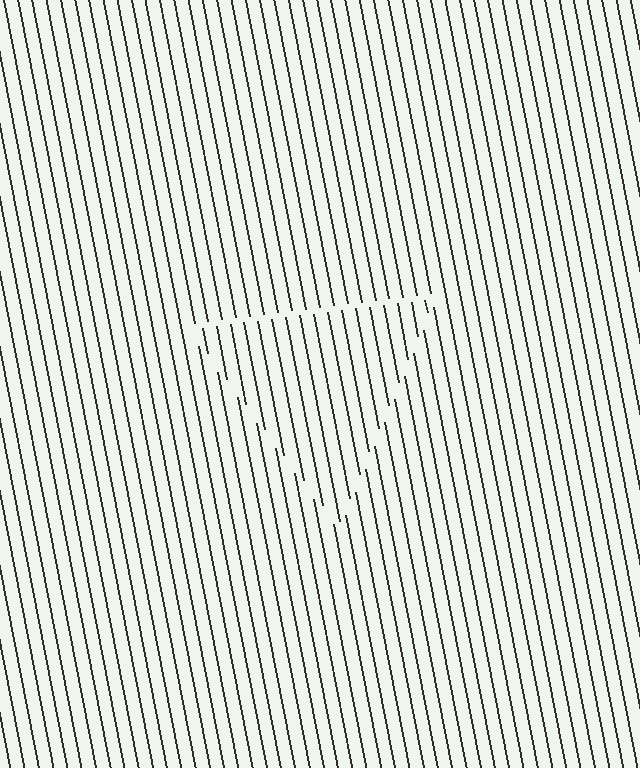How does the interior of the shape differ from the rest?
The interior of the shape contains the same grating, shifted by half a period — the contour is defined by the phase discontinuity where line-ends from the inner and outer gratings abut.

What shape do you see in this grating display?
An illusory triangle. The interior of the shape contains the same grating, shifted by half a period — the contour is defined by the phase discontinuity where line-ends from the inner and outer gratings abut.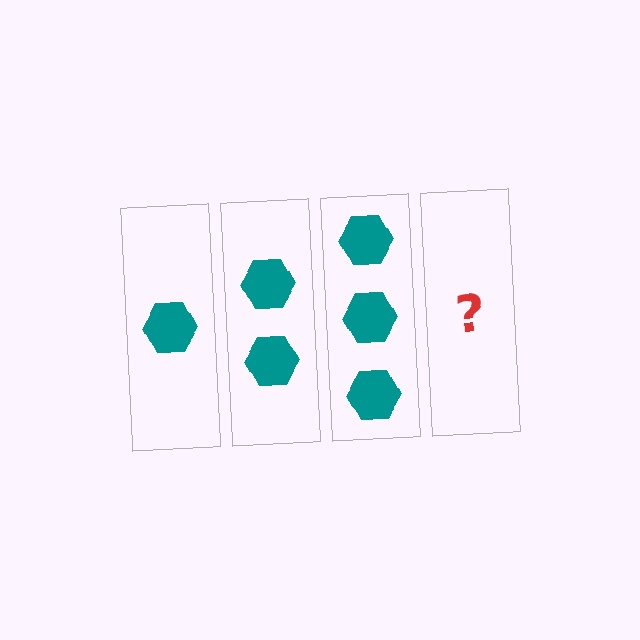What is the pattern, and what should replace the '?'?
The pattern is that each step adds one more hexagon. The '?' should be 4 hexagons.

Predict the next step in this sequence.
The next step is 4 hexagons.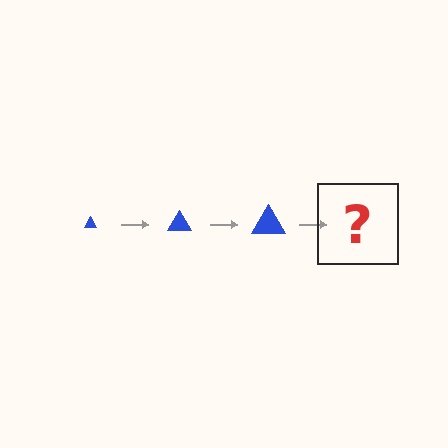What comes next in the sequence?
The next element should be a blue triangle, larger than the previous one.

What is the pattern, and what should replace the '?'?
The pattern is that the triangle gets progressively larger each step. The '?' should be a blue triangle, larger than the previous one.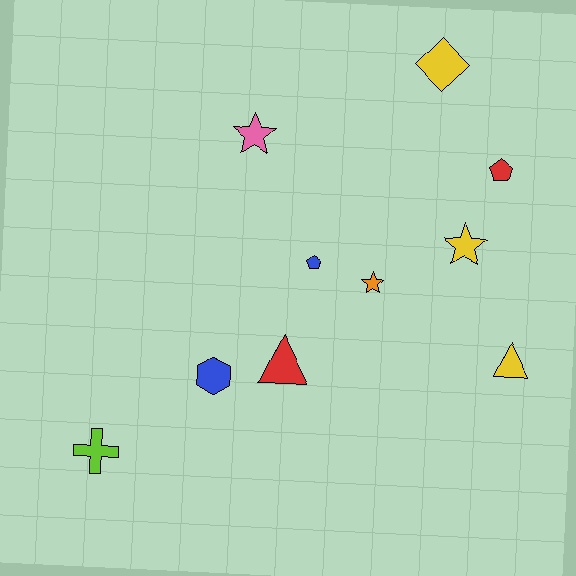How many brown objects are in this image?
There are no brown objects.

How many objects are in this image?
There are 10 objects.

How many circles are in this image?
There are no circles.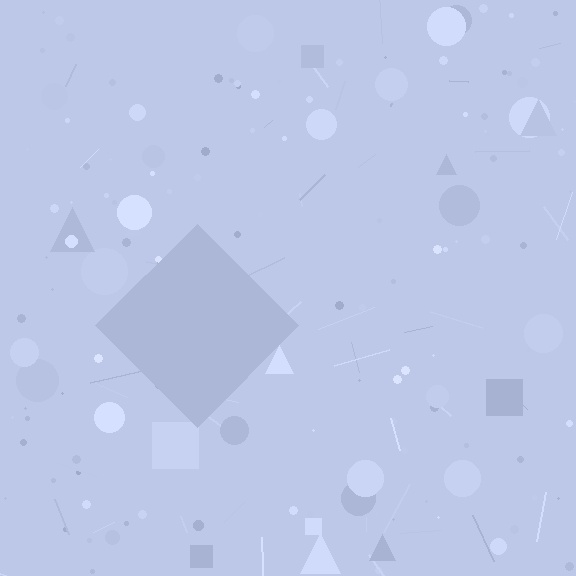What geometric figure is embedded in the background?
A diamond is embedded in the background.